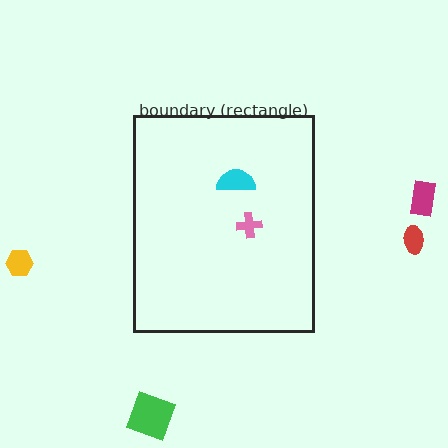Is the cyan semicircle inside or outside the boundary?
Inside.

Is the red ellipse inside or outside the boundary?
Outside.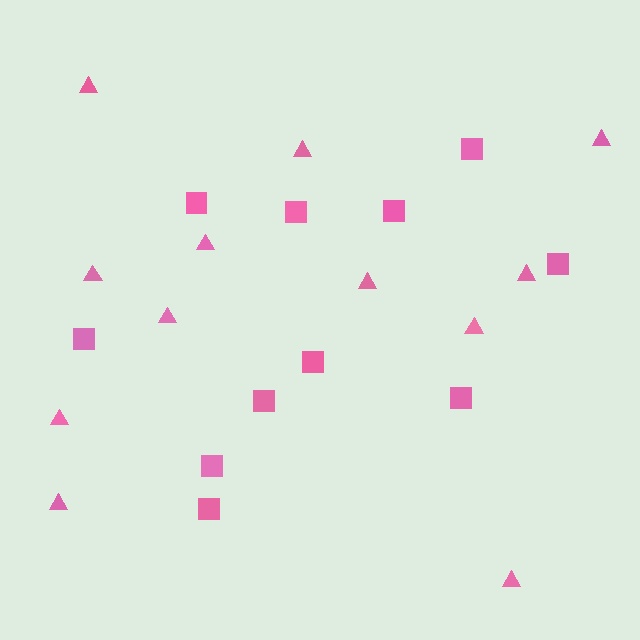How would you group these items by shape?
There are 2 groups: one group of squares (11) and one group of triangles (12).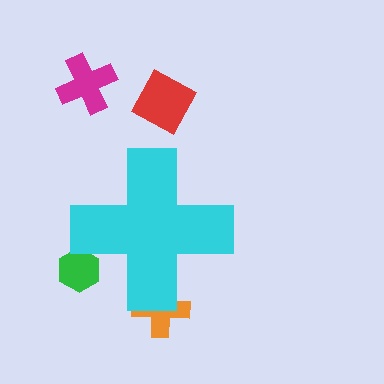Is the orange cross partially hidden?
Yes, the orange cross is partially hidden behind the cyan cross.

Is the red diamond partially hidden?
No, the red diamond is fully visible.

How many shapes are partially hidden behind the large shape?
2 shapes are partially hidden.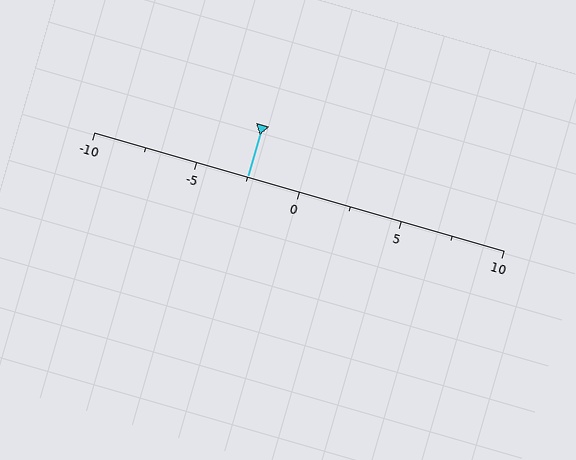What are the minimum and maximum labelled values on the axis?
The axis runs from -10 to 10.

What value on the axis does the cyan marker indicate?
The marker indicates approximately -2.5.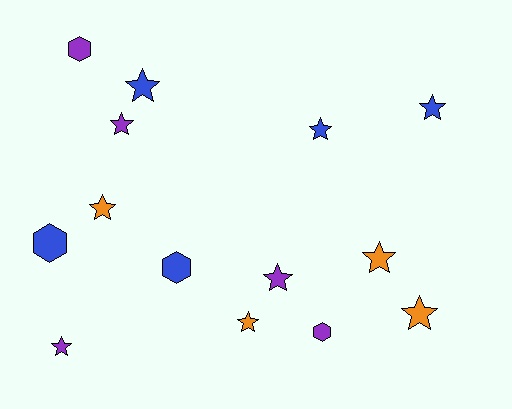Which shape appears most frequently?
Star, with 10 objects.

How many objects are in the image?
There are 14 objects.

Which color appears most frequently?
Blue, with 5 objects.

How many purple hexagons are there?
There are 2 purple hexagons.